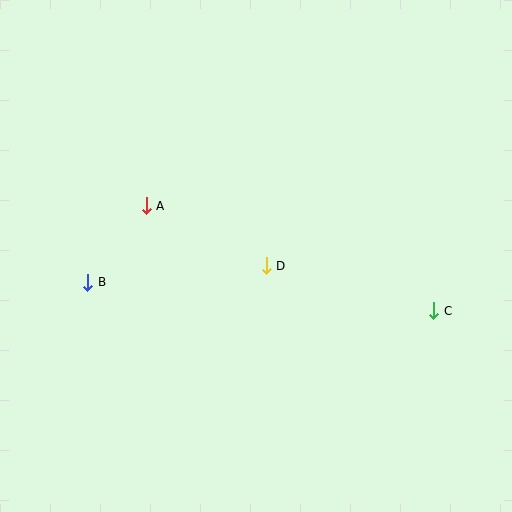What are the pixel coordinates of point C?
Point C is at (434, 311).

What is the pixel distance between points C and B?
The distance between C and B is 347 pixels.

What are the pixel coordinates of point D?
Point D is at (266, 266).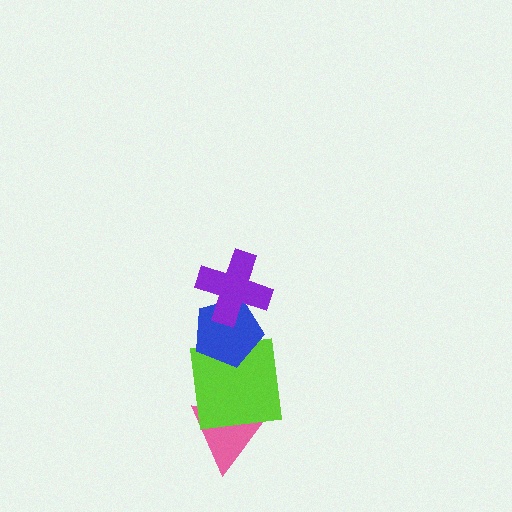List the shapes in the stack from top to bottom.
From top to bottom: the purple cross, the blue pentagon, the lime square, the pink triangle.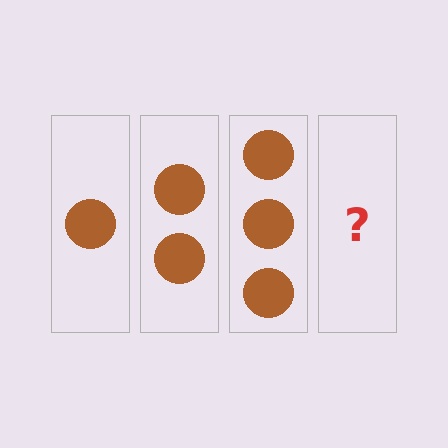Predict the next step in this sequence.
The next step is 4 circles.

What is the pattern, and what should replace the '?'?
The pattern is that each step adds one more circle. The '?' should be 4 circles.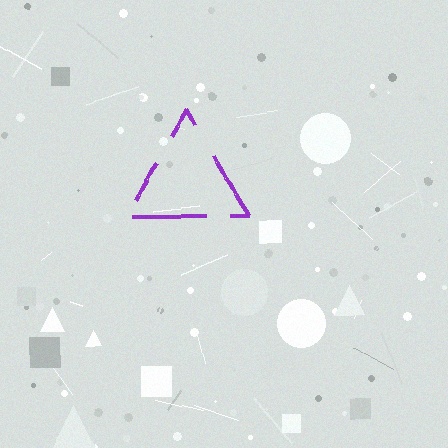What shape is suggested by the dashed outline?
The dashed outline suggests a triangle.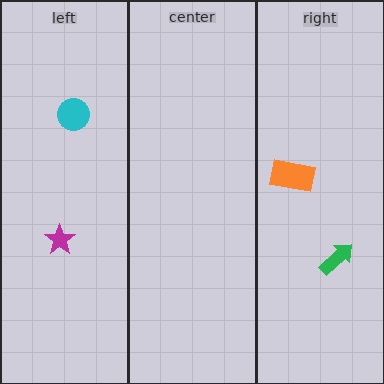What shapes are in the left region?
The cyan circle, the magenta star.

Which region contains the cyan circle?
The left region.